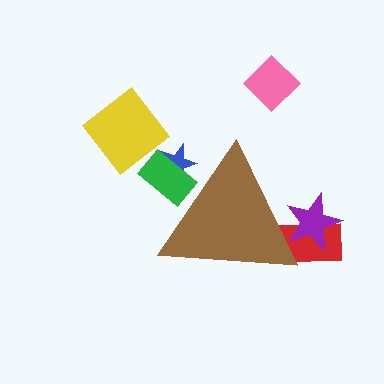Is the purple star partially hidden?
Yes, the purple star is partially hidden behind the brown triangle.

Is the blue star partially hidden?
Yes, the blue star is partially hidden behind the brown triangle.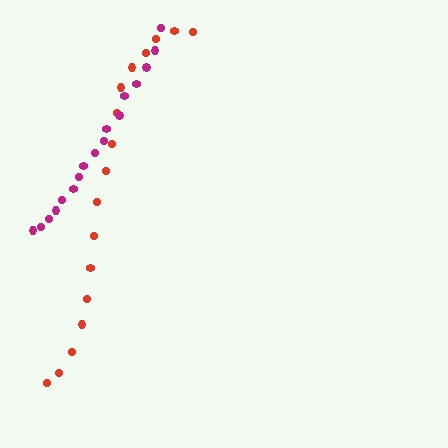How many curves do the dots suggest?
There are 2 distinct paths.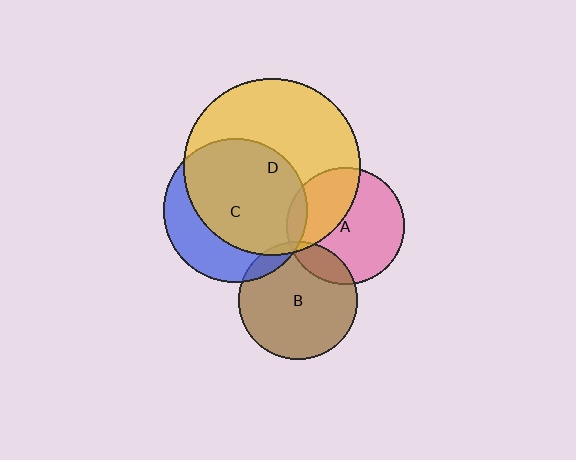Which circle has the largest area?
Circle D (yellow).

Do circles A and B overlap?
Yes.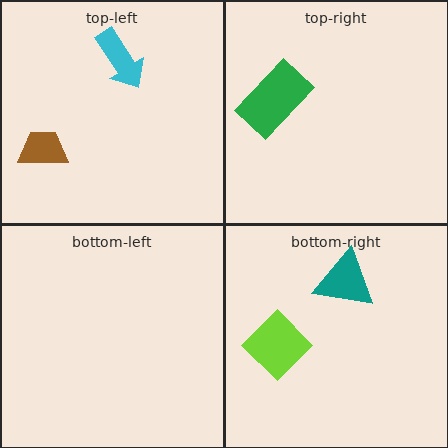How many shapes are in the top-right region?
1.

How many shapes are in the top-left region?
2.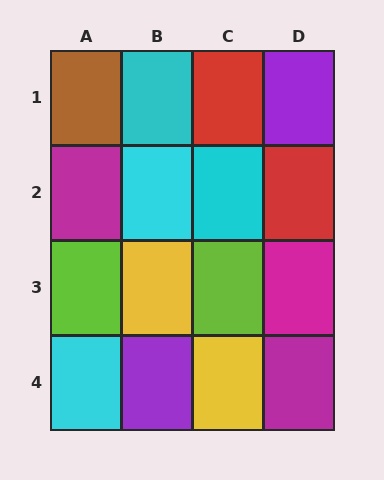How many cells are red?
2 cells are red.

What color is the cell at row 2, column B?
Cyan.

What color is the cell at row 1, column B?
Cyan.